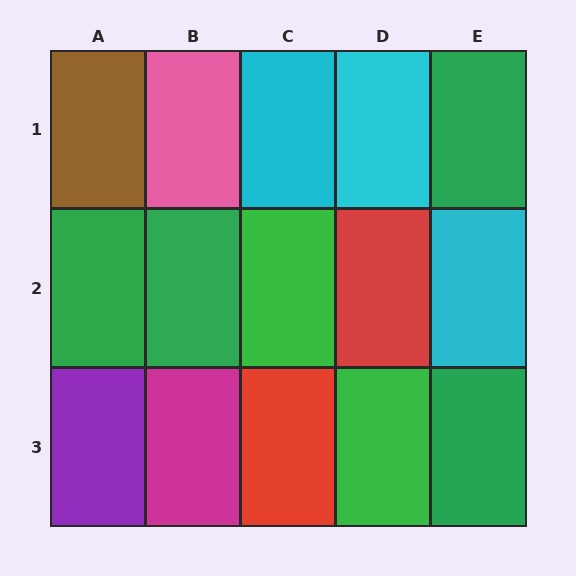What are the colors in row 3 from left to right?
Purple, magenta, red, green, green.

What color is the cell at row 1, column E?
Green.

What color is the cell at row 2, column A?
Green.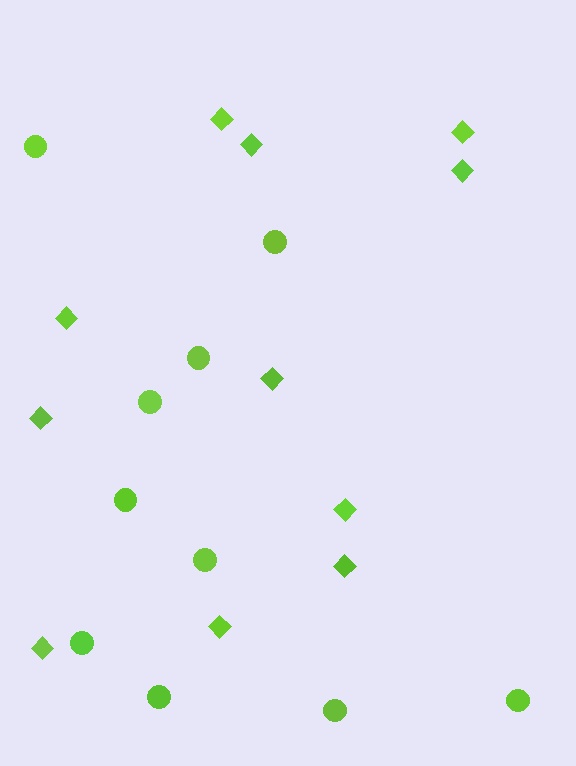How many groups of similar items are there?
There are 2 groups: one group of circles (10) and one group of diamonds (11).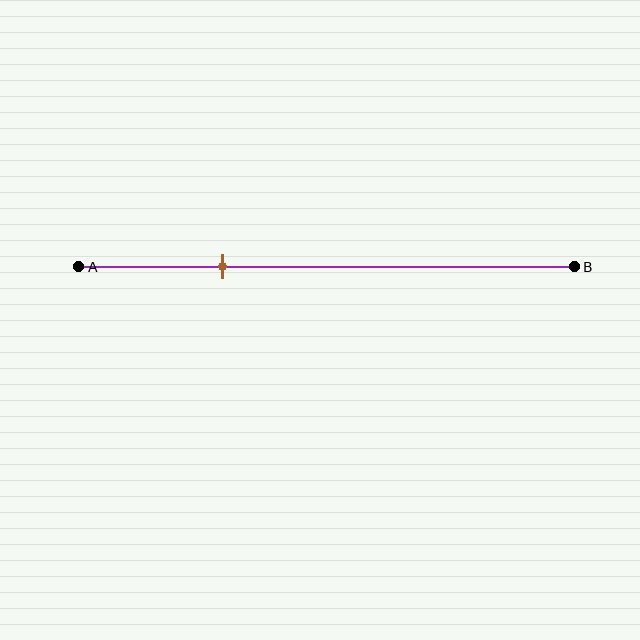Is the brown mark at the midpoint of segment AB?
No, the mark is at about 30% from A, not at the 50% midpoint.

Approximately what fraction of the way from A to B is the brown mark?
The brown mark is approximately 30% of the way from A to B.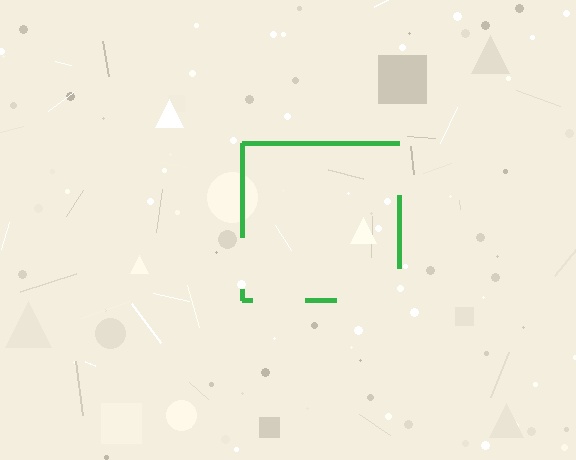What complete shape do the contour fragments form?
The contour fragments form a square.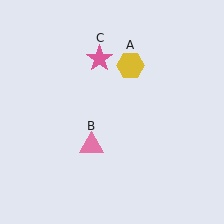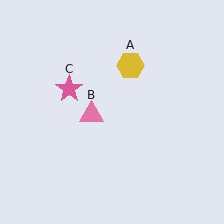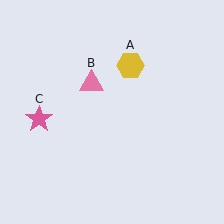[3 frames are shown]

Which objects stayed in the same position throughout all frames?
Yellow hexagon (object A) remained stationary.